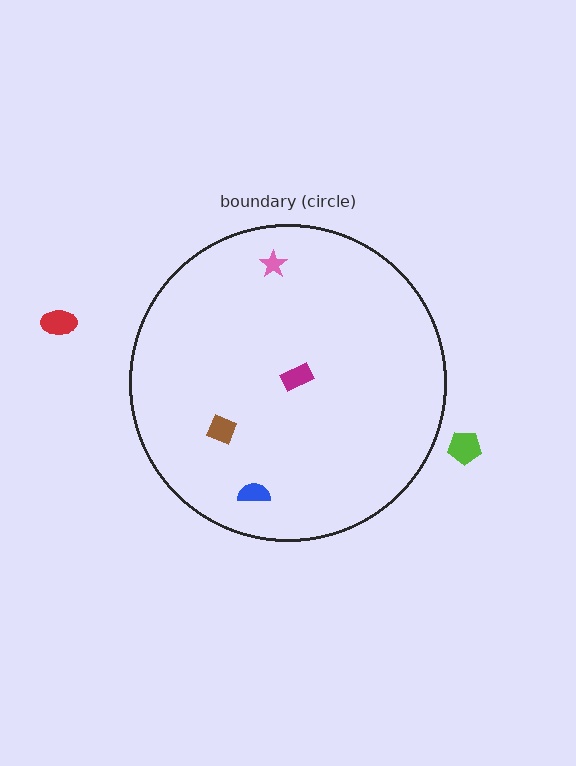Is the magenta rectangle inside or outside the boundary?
Inside.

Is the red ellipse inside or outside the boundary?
Outside.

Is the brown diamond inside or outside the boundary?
Inside.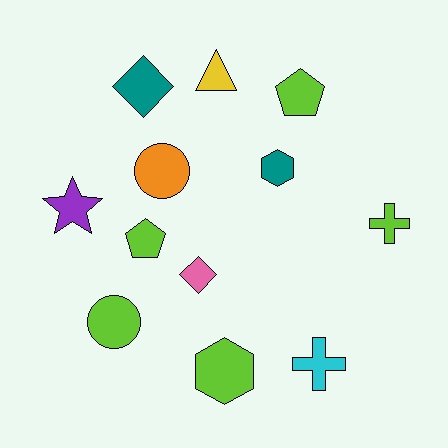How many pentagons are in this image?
There are 2 pentagons.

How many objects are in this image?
There are 12 objects.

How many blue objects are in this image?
There are no blue objects.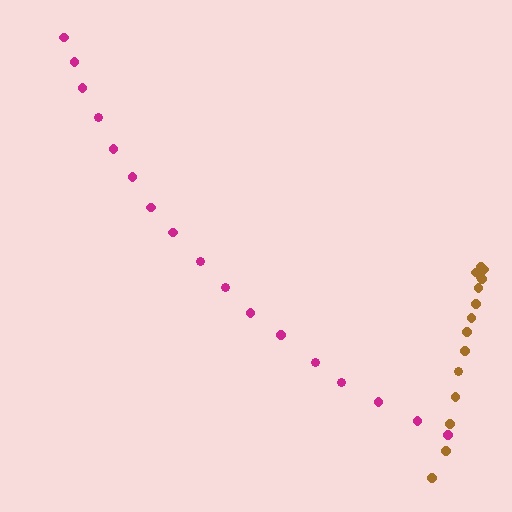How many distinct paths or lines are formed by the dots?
There are 2 distinct paths.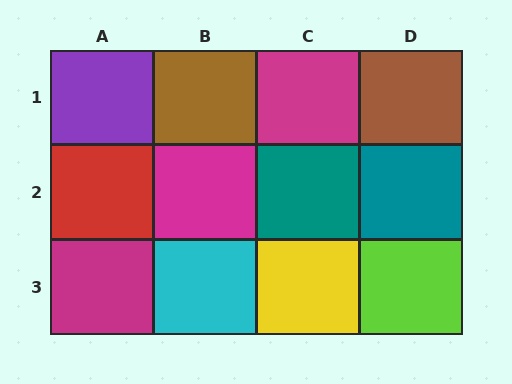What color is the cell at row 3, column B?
Cyan.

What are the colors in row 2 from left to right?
Red, magenta, teal, teal.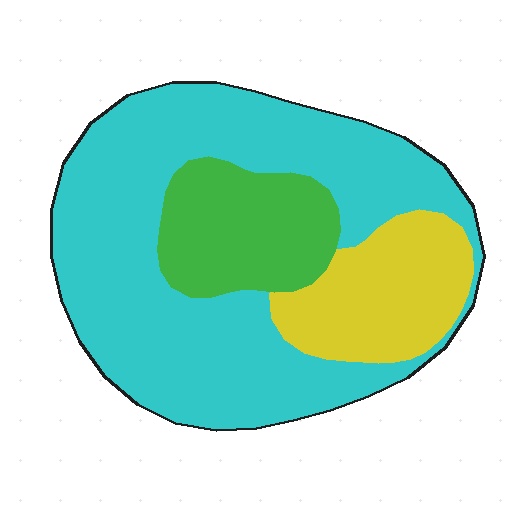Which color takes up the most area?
Cyan, at roughly 65%.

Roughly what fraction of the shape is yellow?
Yellow covers roughly 20% of the shape.